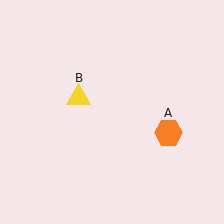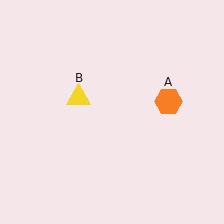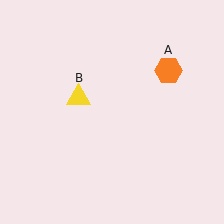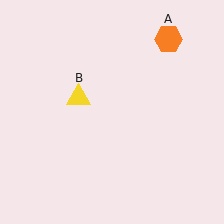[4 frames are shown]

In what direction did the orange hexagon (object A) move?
The orange hexagon (object A) moved up.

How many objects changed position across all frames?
1 object changed position: orange hexagon (object A).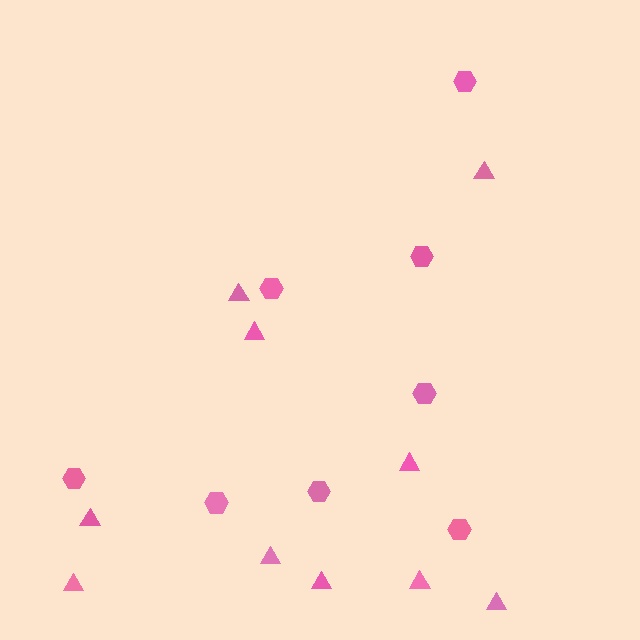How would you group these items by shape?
There are 2 groups: one group of hexagons (8) and one group of triangles (10).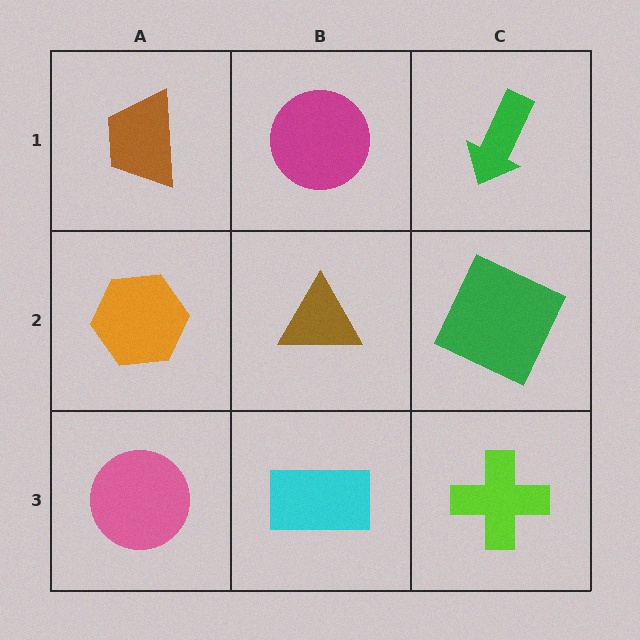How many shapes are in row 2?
3 shapes.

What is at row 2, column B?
A brown triangle.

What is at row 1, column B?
A magenta circle.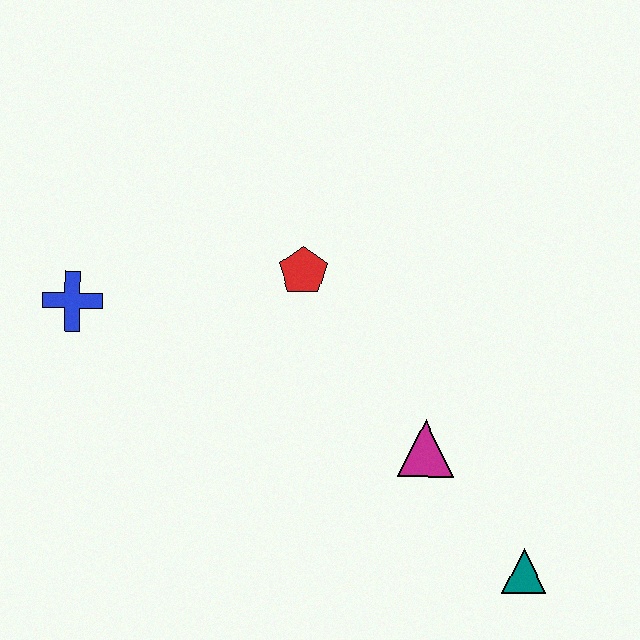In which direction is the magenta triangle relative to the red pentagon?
The magenta triangle is below the red pentagon.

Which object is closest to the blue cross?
The red pentagon is closest to the blue cross.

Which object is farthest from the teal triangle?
The blue cross is farthest from the teal triangle.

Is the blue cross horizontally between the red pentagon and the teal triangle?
No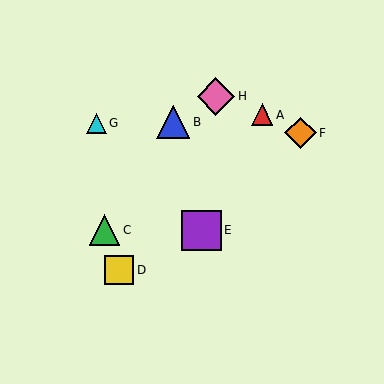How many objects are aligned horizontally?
2 objects (C, E) are aligned horizontally.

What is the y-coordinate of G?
Object G is at y≈123.